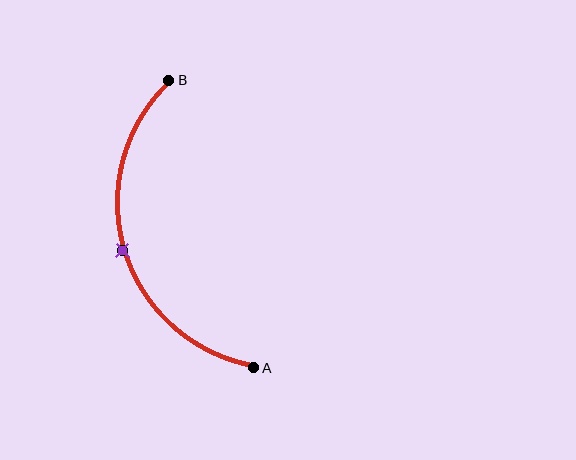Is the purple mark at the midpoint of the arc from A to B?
Yes. The purple mark lies on the arc at equal arc-length from both A and B — it is the arc midpoint.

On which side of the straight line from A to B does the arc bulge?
The arc bulges to the left of the straight line connecting A and B.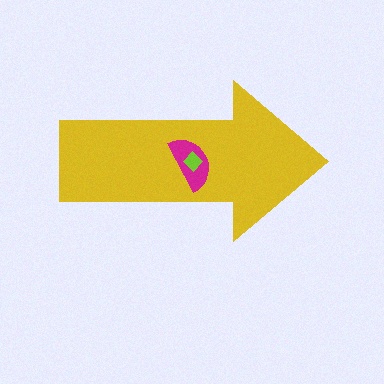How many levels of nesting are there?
3.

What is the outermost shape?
The yellow arrow.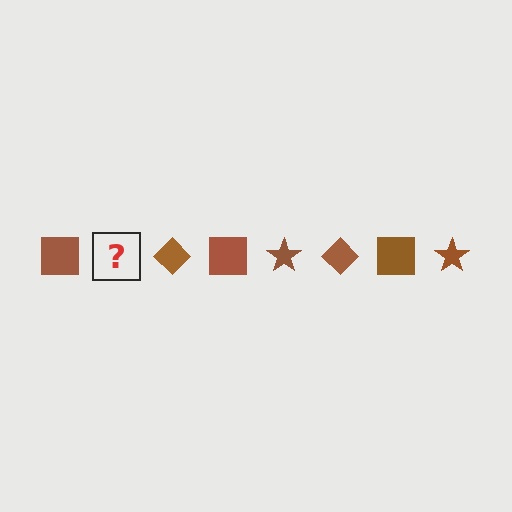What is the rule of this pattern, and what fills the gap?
The rule is that the pattern cycles through square, star, diamond shapes in brown. The gap should be filled with a brown star.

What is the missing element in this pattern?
The missing element is a brown star.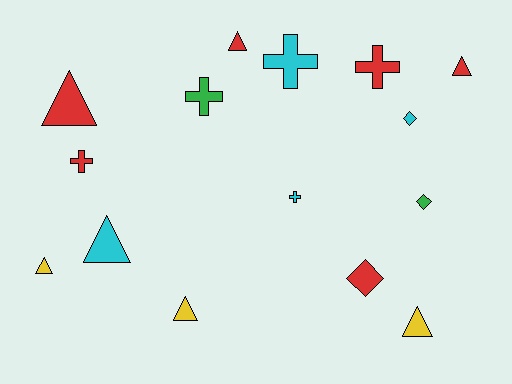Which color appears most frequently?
Red, with 6 objects.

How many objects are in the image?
There are 15 objects.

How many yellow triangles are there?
There are 3 yellow triangles.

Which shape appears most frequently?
Triangle, with 7 objects.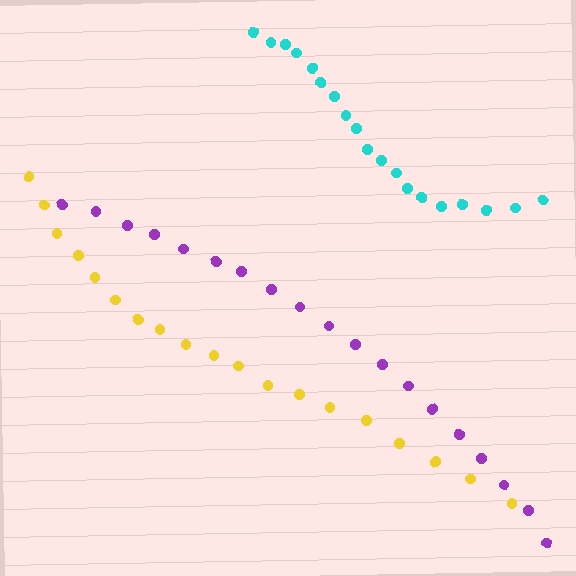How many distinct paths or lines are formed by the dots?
There are 3 distinct paths.